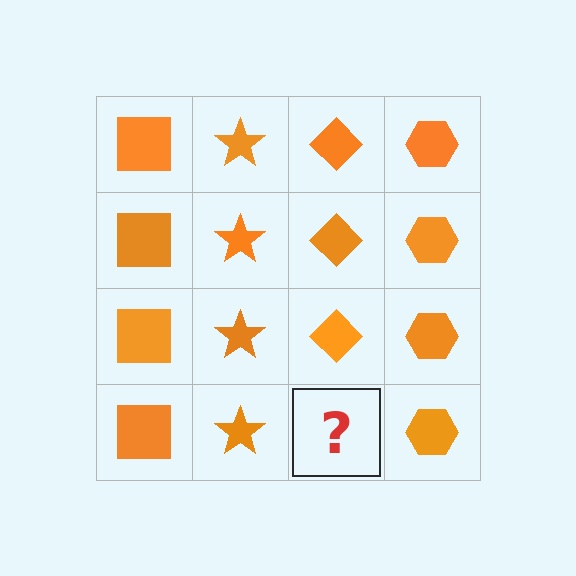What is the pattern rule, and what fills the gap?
The rule is that each column has a consistent shape. The gap should be filled with an orange diamond.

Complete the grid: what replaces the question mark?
The question mark should be replaced with an orange diamond.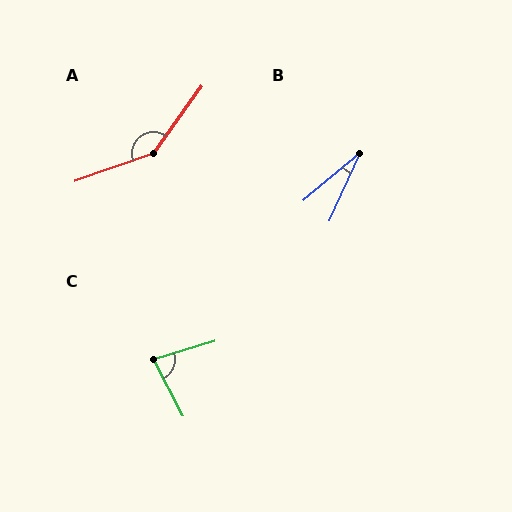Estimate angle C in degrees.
Approximately 79 degrees.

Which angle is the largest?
A, at approximately 145 degrees.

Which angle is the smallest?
B, at approximately 25 degrees.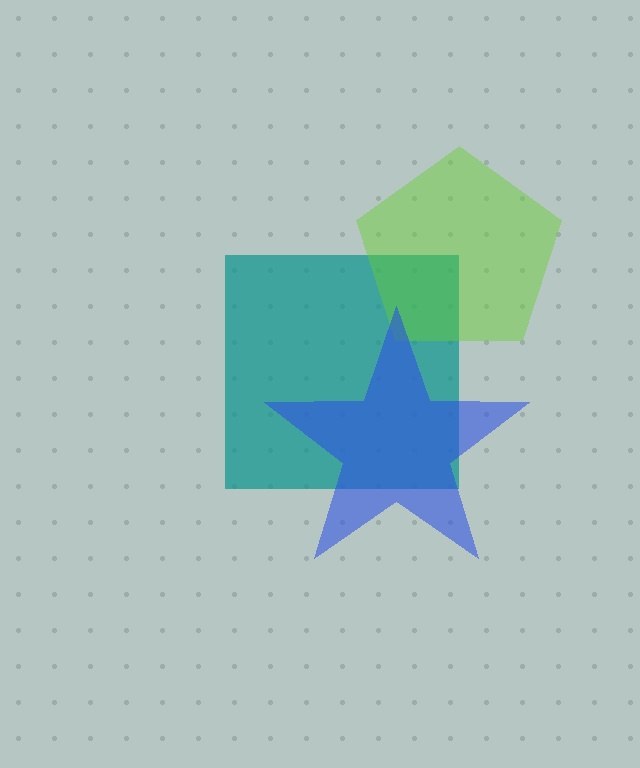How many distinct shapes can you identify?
There are 3 distinct shapes: a teal square, a lime pentagon, a blue star.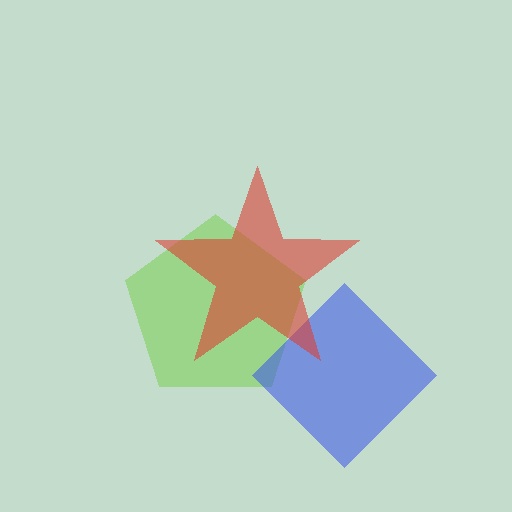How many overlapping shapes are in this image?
There are 3 overlapping shapes in the image.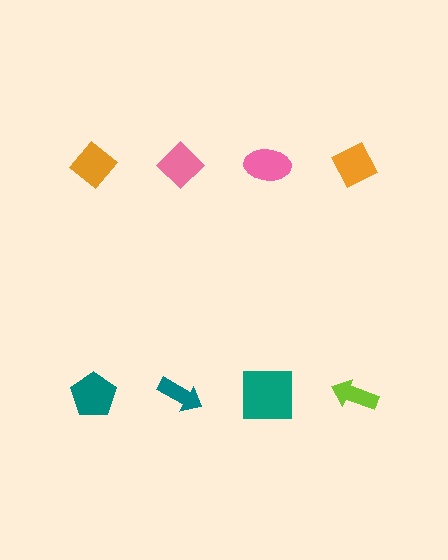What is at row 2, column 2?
A teal arrow.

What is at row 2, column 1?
A teal pentagon.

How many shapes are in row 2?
4 shapes.